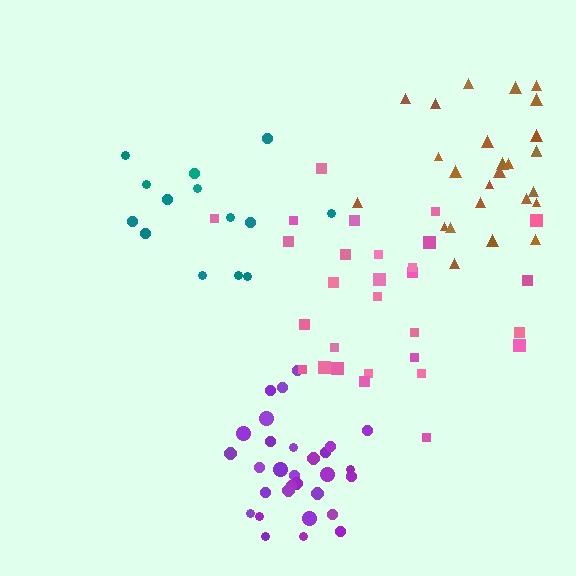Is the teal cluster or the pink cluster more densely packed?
Pink.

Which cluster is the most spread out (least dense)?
Teal.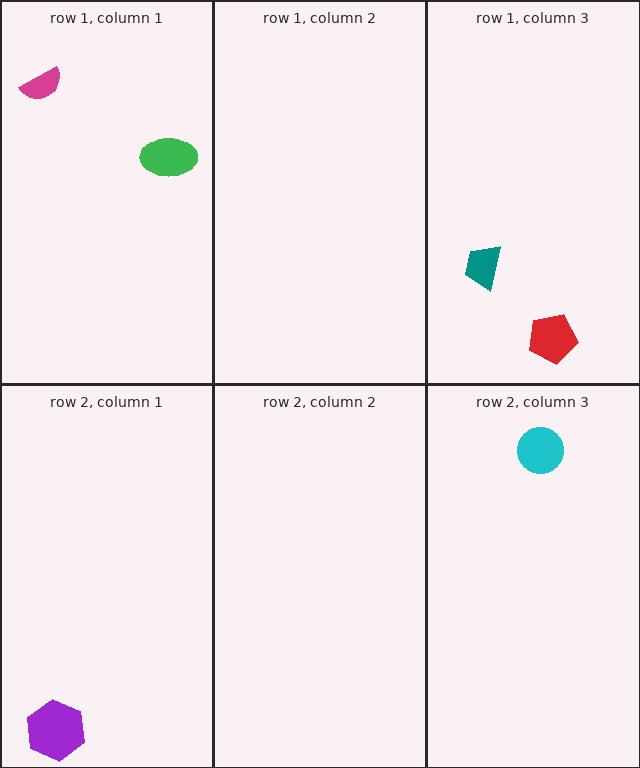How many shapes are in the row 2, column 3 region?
1.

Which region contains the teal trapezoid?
The row 1, column 3 region.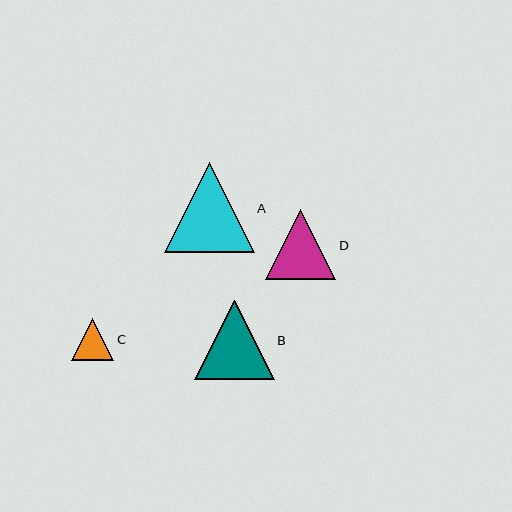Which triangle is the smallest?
Triangle C is the smallest with a size of approximately 42 pixels.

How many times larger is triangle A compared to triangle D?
Triangle A is approximately 1.3 times the size of triangle D.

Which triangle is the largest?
Triangle A is the largest with a size of approximately 90 pixels.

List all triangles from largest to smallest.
From largest to smallest: A, B, D, C.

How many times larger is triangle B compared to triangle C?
Triangle B is approximately 1.9 times the size of triangle C.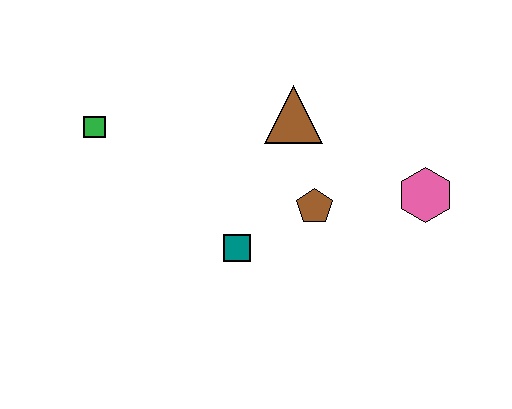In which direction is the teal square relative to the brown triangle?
The teal square is below the brown triangle.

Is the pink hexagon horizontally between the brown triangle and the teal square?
No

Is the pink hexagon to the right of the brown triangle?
Yes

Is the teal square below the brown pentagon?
Yes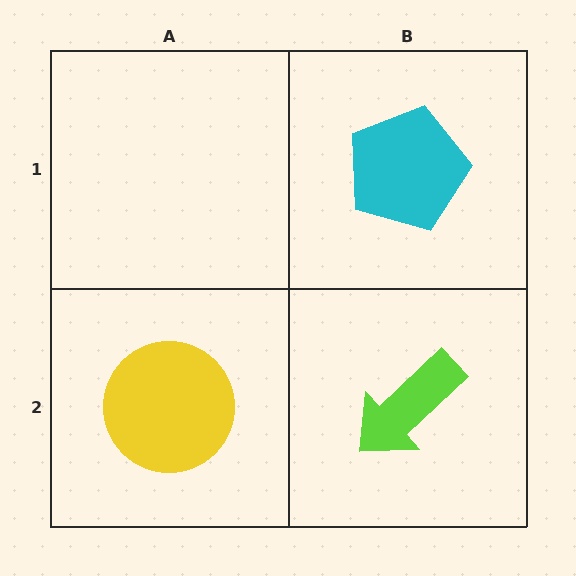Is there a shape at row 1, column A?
No, that cell is empty.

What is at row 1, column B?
A cyan pentagon.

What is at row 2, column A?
A yellow circle.